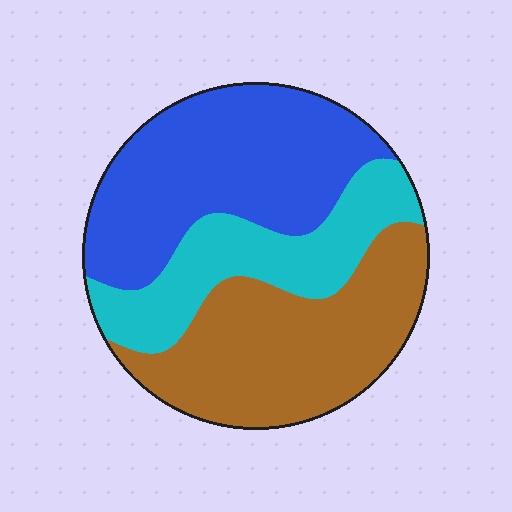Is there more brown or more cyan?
Brown.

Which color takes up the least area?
Cyan, at roughly 25%.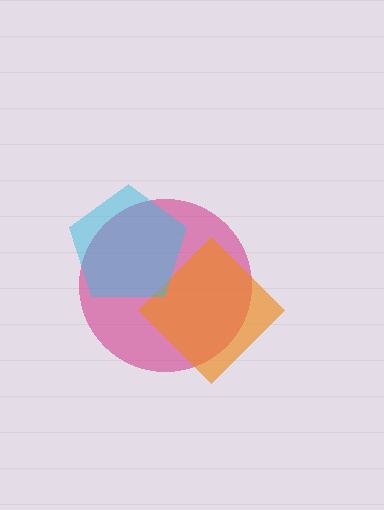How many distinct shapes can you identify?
There are 3 distinct shapes: a magenta circle, an orange diamond, a cyan pentagon.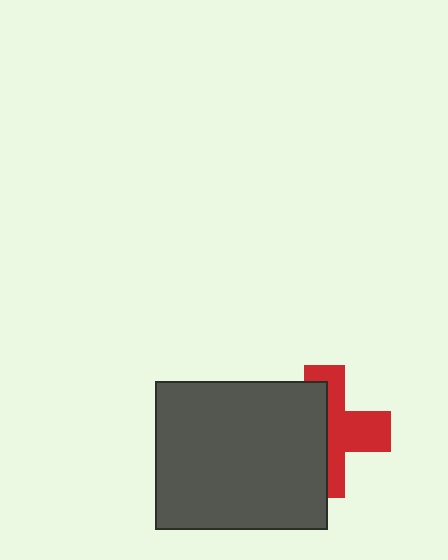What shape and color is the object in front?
The object in front is a dark gray rectangle.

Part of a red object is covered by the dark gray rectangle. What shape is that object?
It is a cross.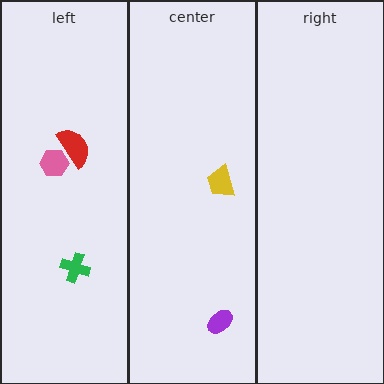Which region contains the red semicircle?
The left region.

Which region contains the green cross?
The left region.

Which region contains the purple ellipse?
The center region.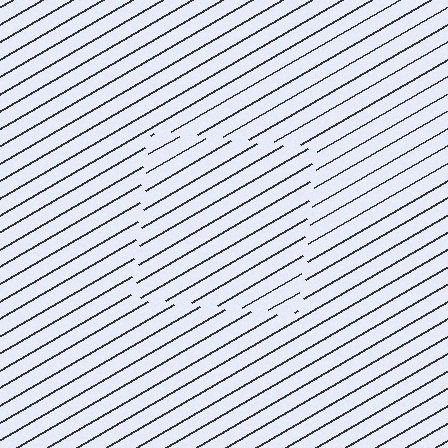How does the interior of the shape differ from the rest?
The interior of the shape contains the same grating, shifted by half a period — the contour is defined by the phase discontinuity where line-ends from the inner and outer gratings abut.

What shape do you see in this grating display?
An illusory square. The interior of the shape contains the same grating, shifted by half a period — the contour is defined by the phase discontinuity where line-ends from the inner and outer gratings abut.